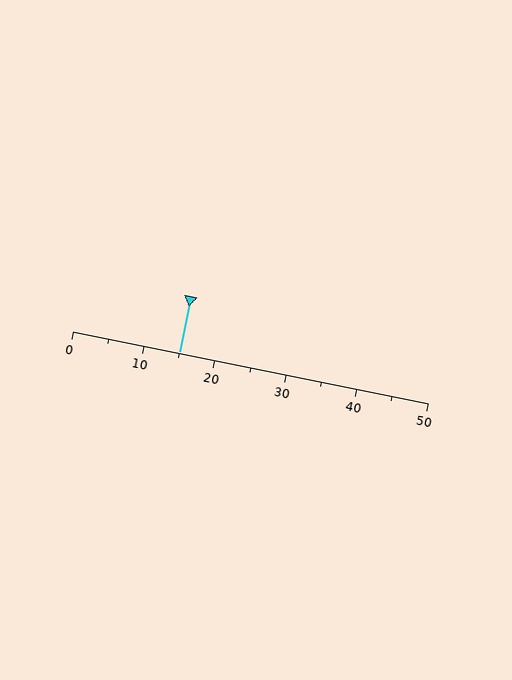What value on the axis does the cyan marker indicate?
The marker indicates approximately 15.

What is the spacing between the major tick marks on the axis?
The major ticks are spaced 10 apart.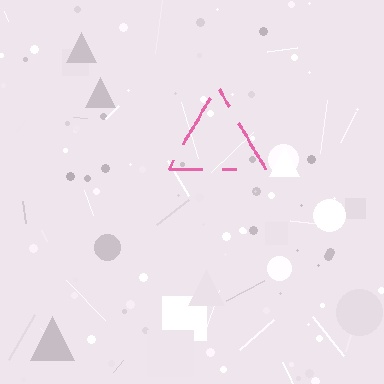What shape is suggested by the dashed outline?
The dashed outline suggests a triangle.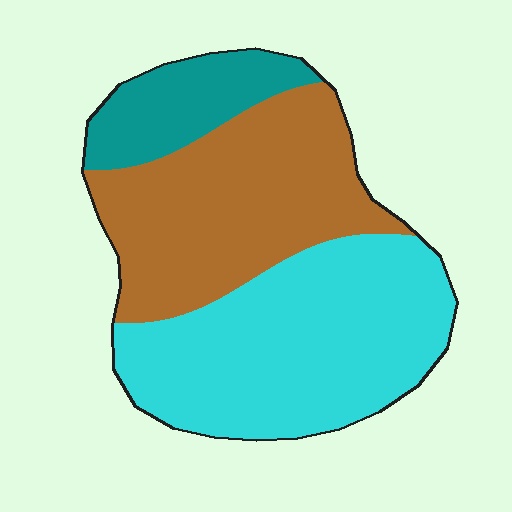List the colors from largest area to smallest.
From largest to smallest: cyan, brown, teal.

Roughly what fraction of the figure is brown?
Brown covers about 40% of the figure.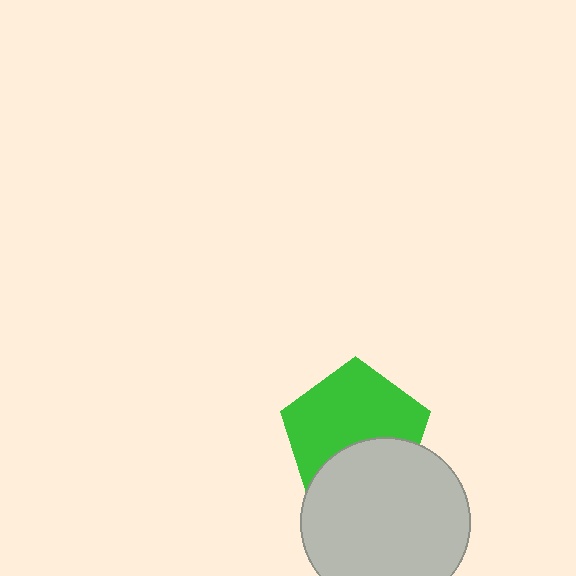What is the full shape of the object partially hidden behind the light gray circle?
The partially hidden object is a green pentagon.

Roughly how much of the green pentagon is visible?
About half of it is visible (roughly 64%).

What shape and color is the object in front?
The object in front is a light gray circle.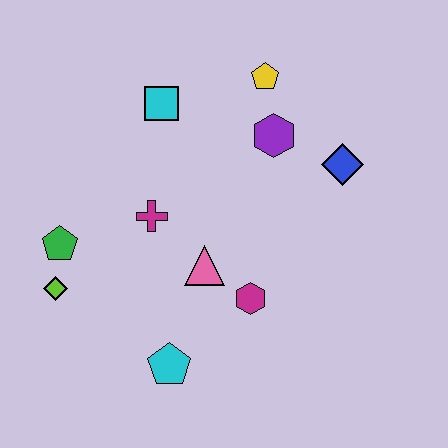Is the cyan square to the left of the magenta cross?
No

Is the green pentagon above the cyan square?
No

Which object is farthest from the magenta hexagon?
The yellow pentagon is farthest from the magenta hexagon.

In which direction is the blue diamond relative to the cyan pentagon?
The blue diamond is above the cyan pentagon.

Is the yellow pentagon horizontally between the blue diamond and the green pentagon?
Yes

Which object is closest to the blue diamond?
The purple hexagon is closest to the blue diamond.